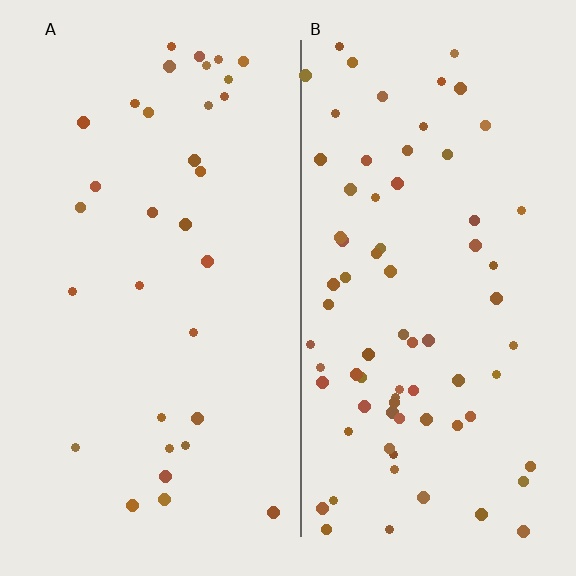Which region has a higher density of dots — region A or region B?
B (the right).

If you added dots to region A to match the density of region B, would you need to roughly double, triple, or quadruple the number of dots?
Approximately double.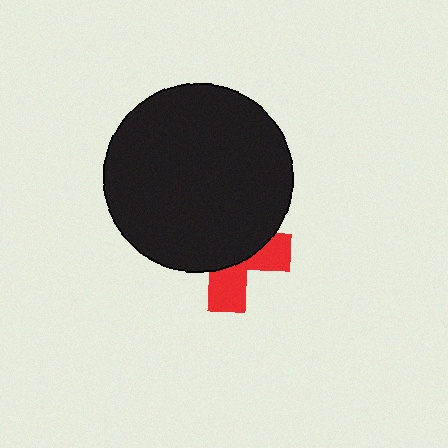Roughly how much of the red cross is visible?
A small part of it is visible (roughly 36%).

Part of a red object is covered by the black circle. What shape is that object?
It is a cross.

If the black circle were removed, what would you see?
You would see the complete red cross.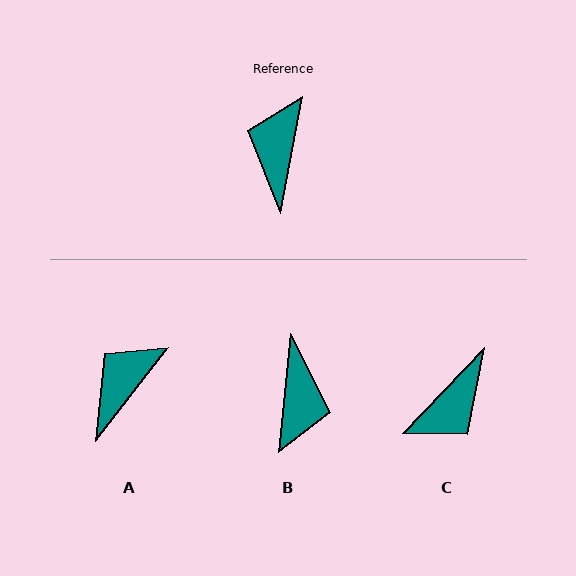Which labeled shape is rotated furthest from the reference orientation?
B, about 175 degrees away.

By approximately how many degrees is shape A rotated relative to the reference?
Approximately 27 degrees clockwise.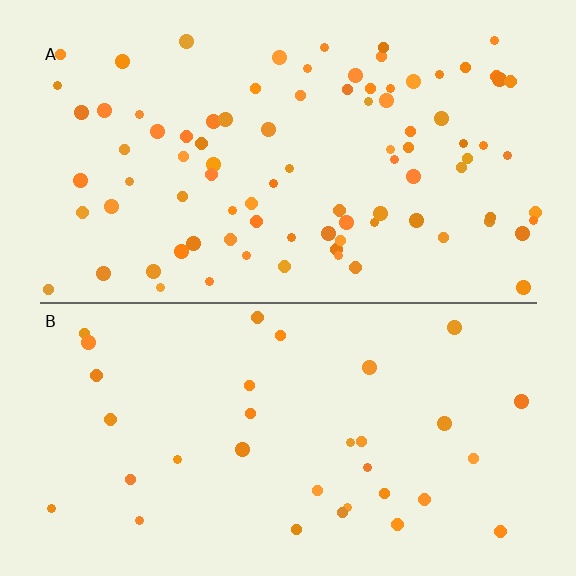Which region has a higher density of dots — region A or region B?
A (the top).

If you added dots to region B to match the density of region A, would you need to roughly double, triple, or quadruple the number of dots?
Approximately triple.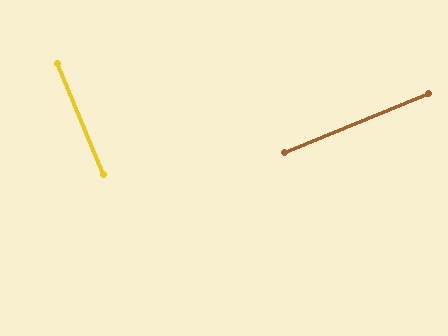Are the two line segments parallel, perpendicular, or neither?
Perpendicular — they meet at approximately 90°.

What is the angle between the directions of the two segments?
Approximately 90 degrees.